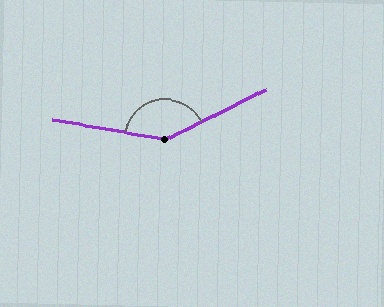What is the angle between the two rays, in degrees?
Approximately 143 degrees.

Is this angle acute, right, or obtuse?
It is obtuse.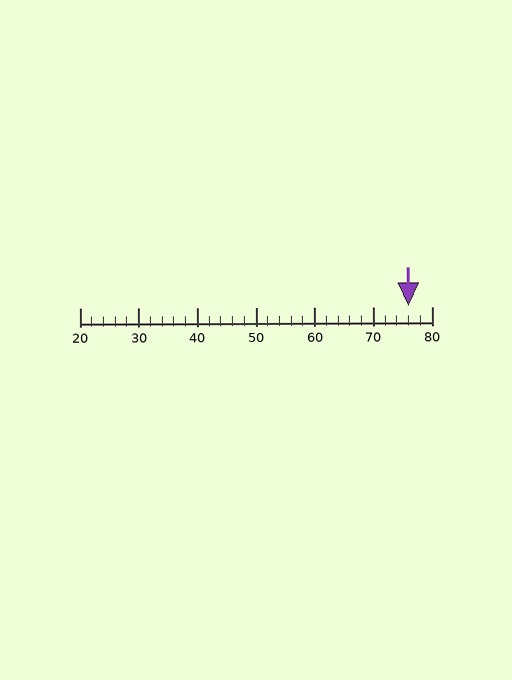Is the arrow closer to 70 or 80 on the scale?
The arrow is closer to 80.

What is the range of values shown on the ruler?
The ruler shows values from 20 to 80.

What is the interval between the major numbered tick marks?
The major tick marks are spaced 10 units apart.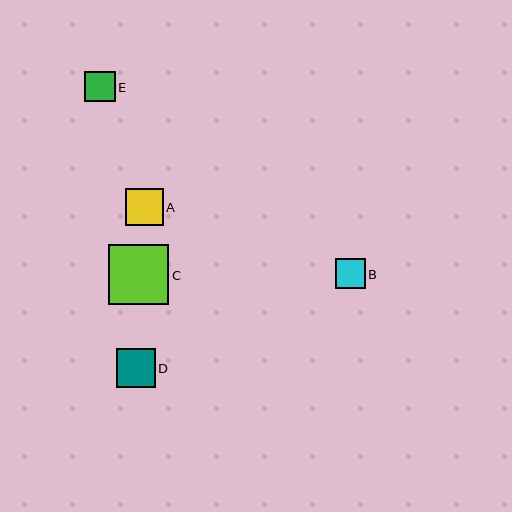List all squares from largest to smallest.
From largest to smallest: C, D, A, B, E.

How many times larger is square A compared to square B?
Square A is approximately 1.2 times the size of square B.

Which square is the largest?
Square C is the largest with a size of approximately 60 pixels.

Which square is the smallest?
Square E is the smallest with a size of approximately 30 pixels.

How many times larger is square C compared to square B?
Square C is approximately 2.0 times the size of square B.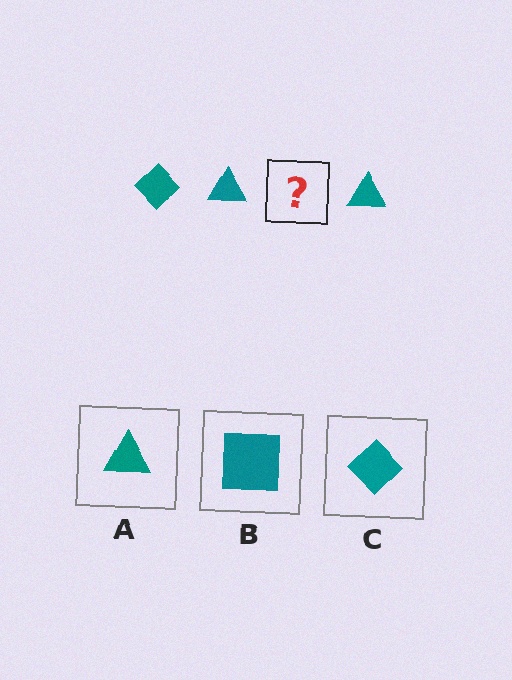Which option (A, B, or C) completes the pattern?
C.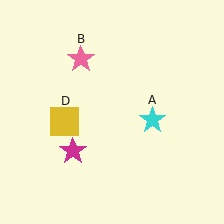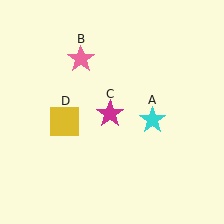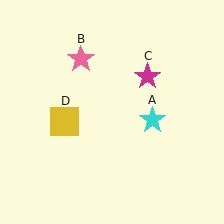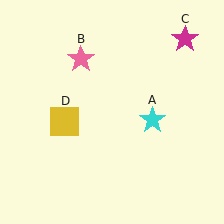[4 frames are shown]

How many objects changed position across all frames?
1 object changed position: magenta star (object C).